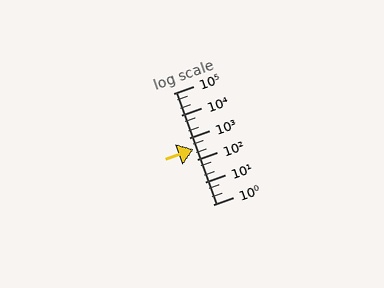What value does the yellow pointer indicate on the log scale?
The pointer indicates approximately 310.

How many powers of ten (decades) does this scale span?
The scale spans 5 decades, from 1 to 100000.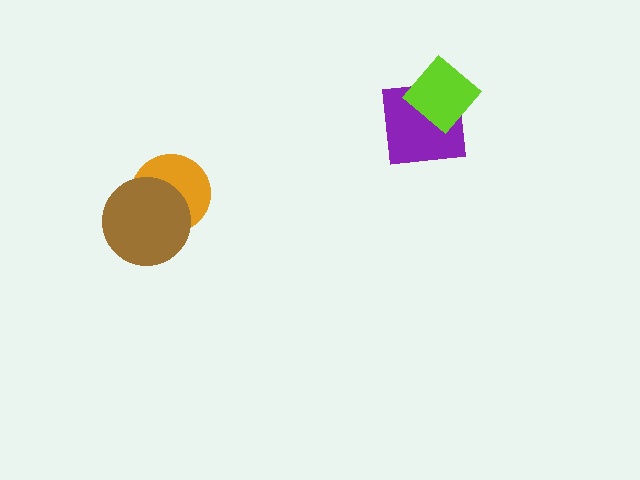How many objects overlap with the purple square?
1 object overlaps with the purple square.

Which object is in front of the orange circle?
The brown circle is in front of the orange circle.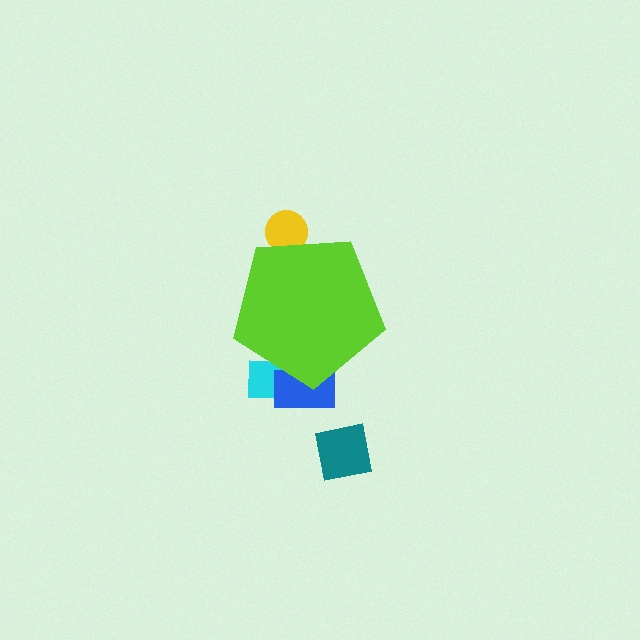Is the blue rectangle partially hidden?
Yes, the blue rectangle is partially hidden behind the lime pentagon.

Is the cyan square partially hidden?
Yes, the cyan square is partially hidden behind the lime pentagon.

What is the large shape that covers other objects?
A lime pentagon.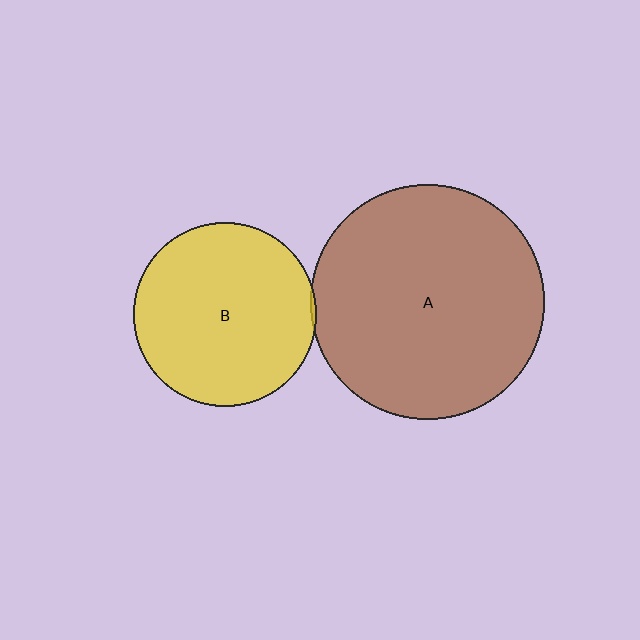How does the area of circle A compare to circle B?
Approximately 1.6 times.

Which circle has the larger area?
Circle A (brown).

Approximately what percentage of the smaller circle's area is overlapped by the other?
Approximately 5%.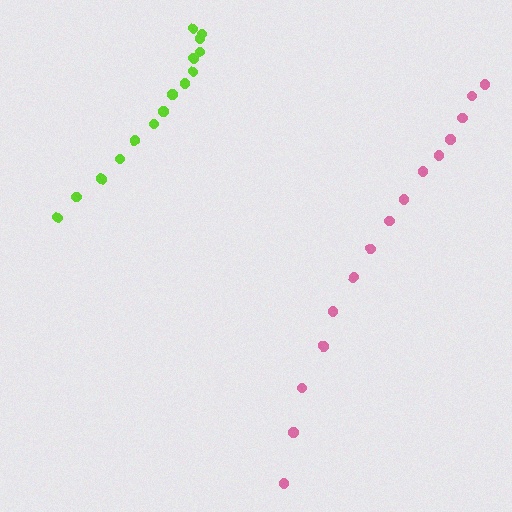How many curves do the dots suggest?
There are 2 distinct paths.